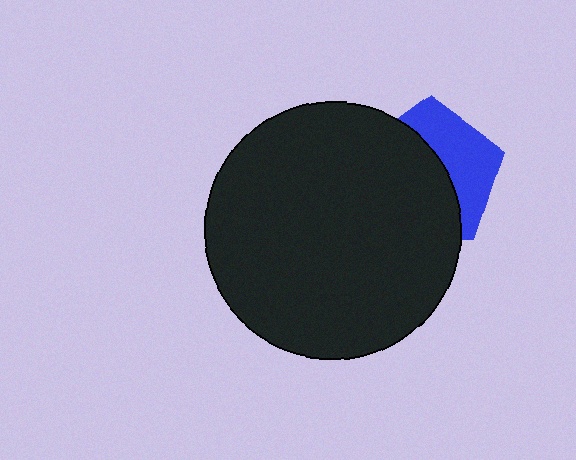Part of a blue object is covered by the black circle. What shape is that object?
It is a pentagon.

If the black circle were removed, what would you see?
You would see the complete blue pentagon.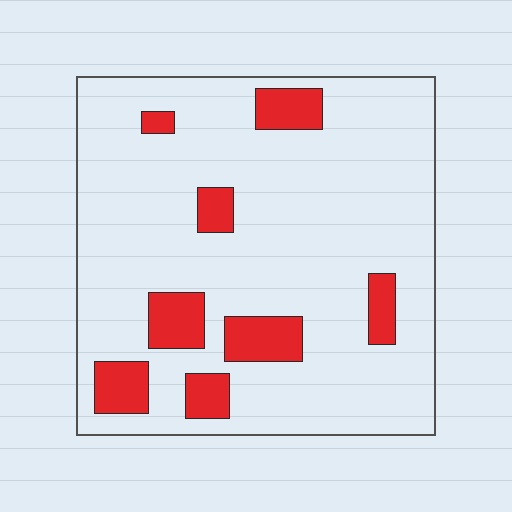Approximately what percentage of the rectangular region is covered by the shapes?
Approximately 15%.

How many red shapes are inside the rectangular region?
8.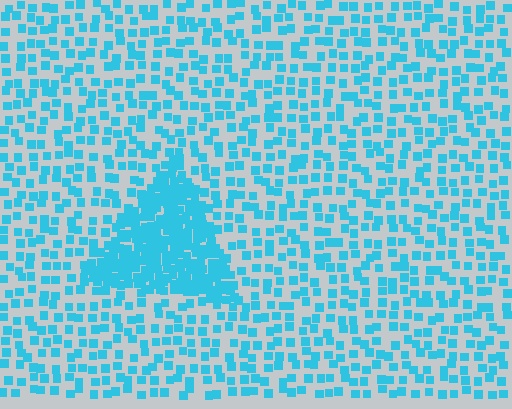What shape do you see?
I see a triangle.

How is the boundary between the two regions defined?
The boundary is defined by a change in element density (approximately 2.8x ratio). All elements are the same color, size, and shape.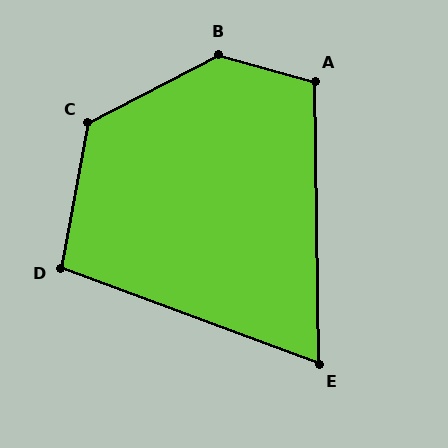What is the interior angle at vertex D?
Approximately 100 degrees (obtuse).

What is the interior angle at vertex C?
Approximately 128 degrees (obtuse).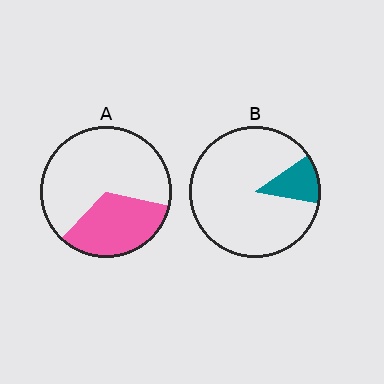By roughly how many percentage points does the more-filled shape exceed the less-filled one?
By roughly 20 percentage points (A over B).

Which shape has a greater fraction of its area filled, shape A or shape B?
Shape A.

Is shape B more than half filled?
No.